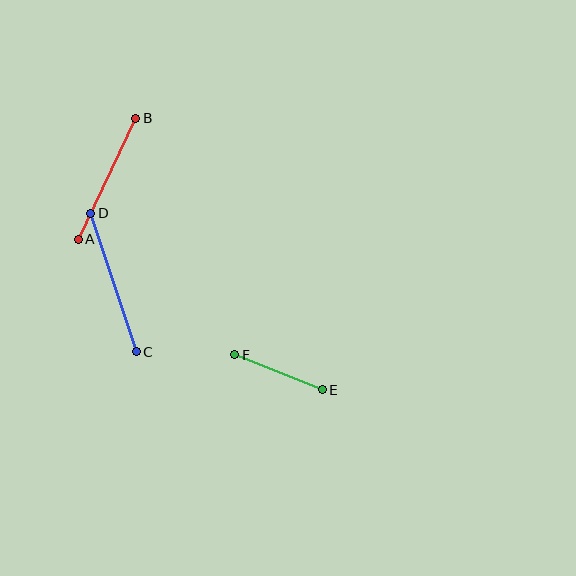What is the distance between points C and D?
The distance is approximately 145 pixels.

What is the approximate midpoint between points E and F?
The midpoint is at approximately (278, 372) pixels.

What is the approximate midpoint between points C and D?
The midpoint is at approximately (113, 283) pixels.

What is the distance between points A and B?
The distance is approximately 134 pixels.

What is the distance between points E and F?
The distance is approximately 94 pixels.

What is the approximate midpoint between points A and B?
The midpoint is at approximately (107, 179) pixels.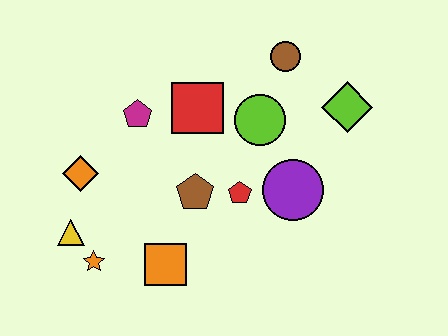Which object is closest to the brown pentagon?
The red pentagon is closest to the brown pentagon.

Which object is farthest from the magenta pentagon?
The lime diamond is farthest from the magenta pentagon.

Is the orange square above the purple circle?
No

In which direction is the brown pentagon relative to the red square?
The brown pentagon is below the red square.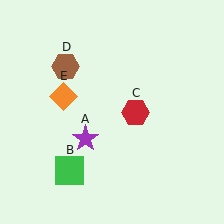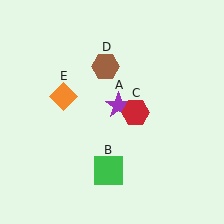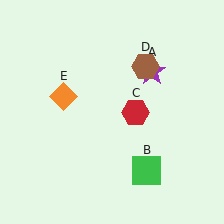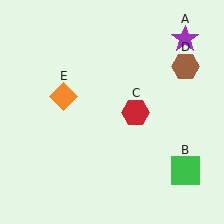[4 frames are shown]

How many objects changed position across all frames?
3 objects changed position: purple star (object A), green square (object B), brown hexagon (object D).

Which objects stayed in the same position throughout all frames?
Red hexagon (object C) and orange diamond (object E) remained stationary.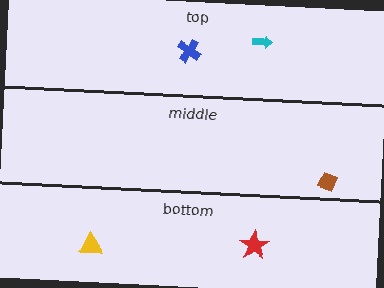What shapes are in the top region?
The cyan arrow, the blue cross.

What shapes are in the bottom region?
The yellow triangle, the red star.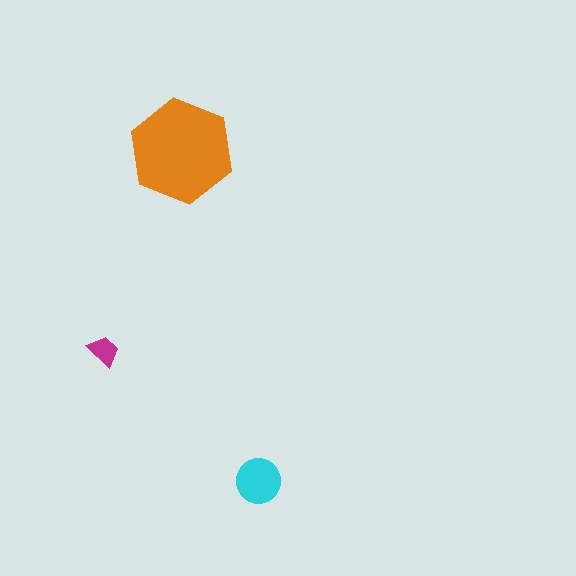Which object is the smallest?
The magenta trapezoid.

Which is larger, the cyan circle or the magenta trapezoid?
The cyan circle.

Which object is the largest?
The orange hexagon.